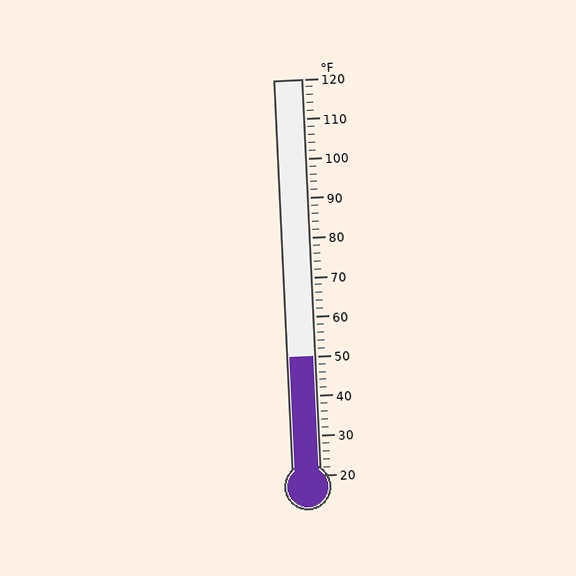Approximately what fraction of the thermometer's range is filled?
The thermometer is filled to approximately 30% of its range.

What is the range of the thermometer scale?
The thermometer scale ranges from 20°F to 120°F.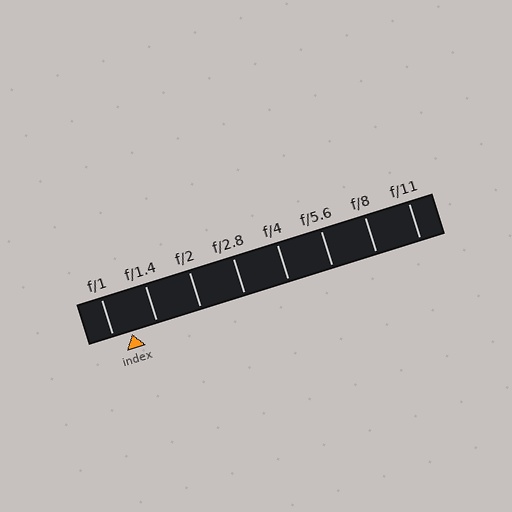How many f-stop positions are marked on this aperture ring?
There are 8 f-stop positions marked.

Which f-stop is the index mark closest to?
The index mark is closest to f/1.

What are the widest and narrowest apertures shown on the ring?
The widest aperture shown is f/1 and the narrowest is f/11.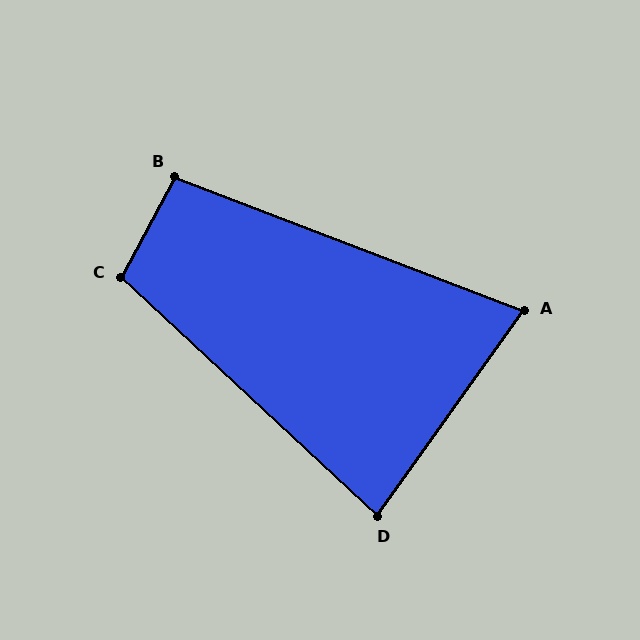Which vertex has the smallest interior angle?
A, at approximately 75 degrees.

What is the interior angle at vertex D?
Approximately 83 degrees (acute).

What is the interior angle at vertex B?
Approximately 97 degrees (obtuse).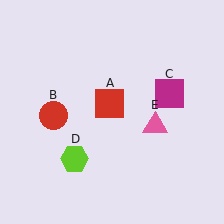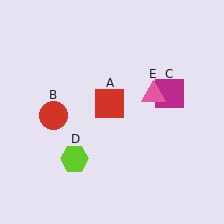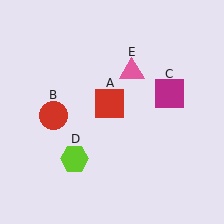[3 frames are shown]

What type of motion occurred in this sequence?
The pink triangle (object E) rotated counterclockwise around the center of the scene.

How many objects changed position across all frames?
1 object changed position: pink triangle (object E).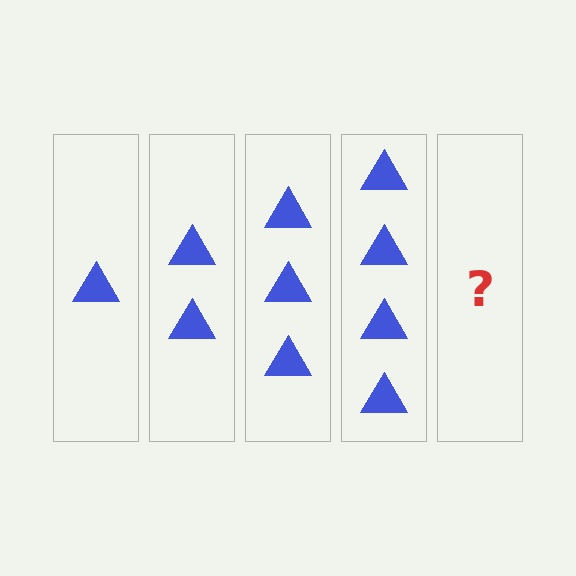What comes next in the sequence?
The next element should be 5 triangles.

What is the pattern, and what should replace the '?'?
The pattern is that each step adds one more triangle. The '?' should be 5 triangles.